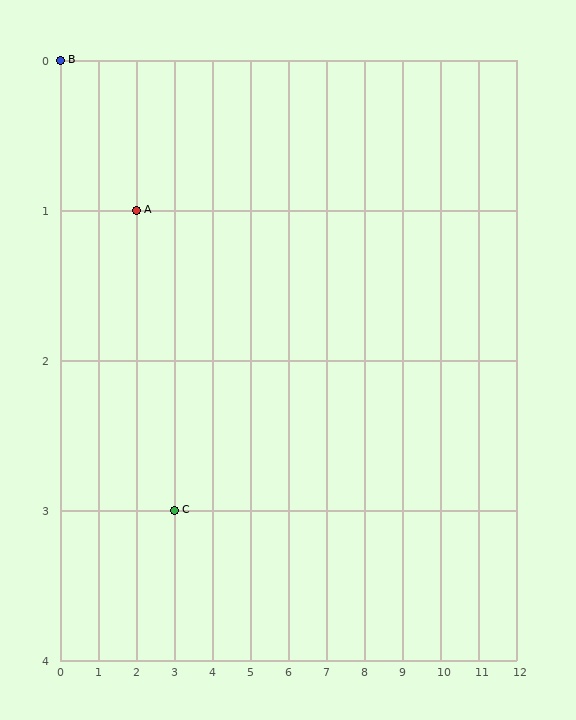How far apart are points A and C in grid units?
Points A and C are 1 column and 2 rows apart (about 2.2 grid units diagonally).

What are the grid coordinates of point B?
Point B is at grid coordinates (0, 0).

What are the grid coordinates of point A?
Point A is at grid coordinates (2, 1).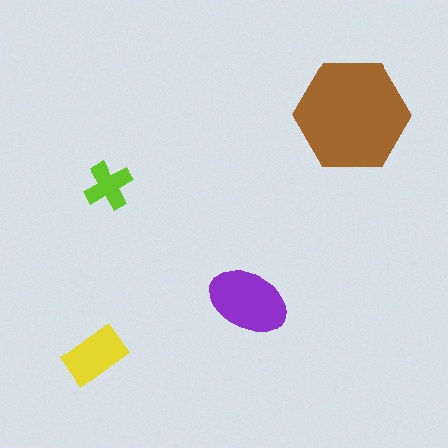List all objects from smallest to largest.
The lime cross, the yellow rectangle, the purple ellipse, the brown hexagon.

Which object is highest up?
The brown hexagon is topmost.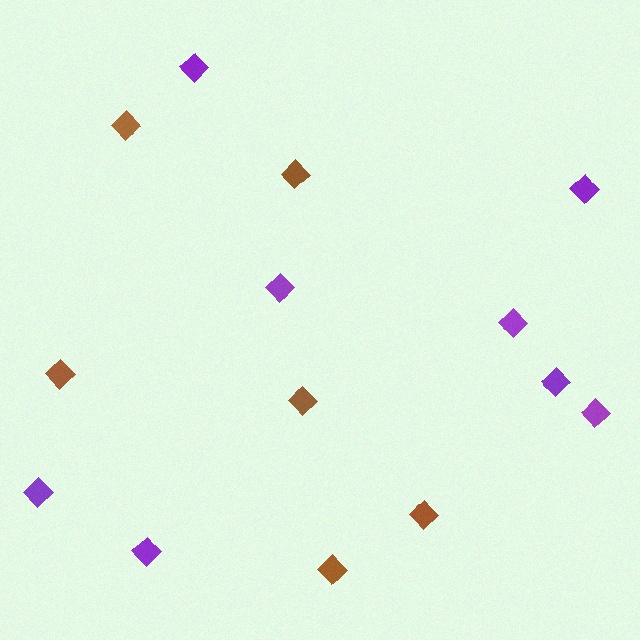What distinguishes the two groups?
There are 2 groups: one group of purple diamonds (8) and one group of brown diamonds (6).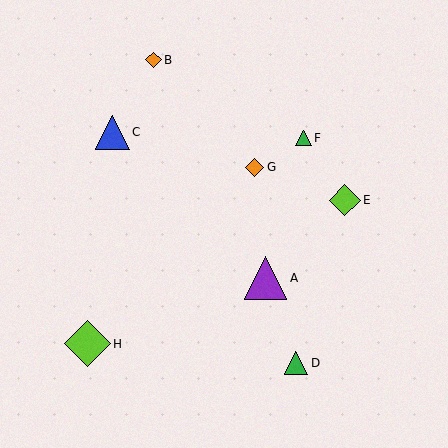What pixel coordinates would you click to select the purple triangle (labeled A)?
Click at (266, 278) to select the purple triangle A.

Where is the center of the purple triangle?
The center of the purple triangle is at (266, 278).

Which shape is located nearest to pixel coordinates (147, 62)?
The orange diamond (labeled B) at (154, 60) is nearest to that location.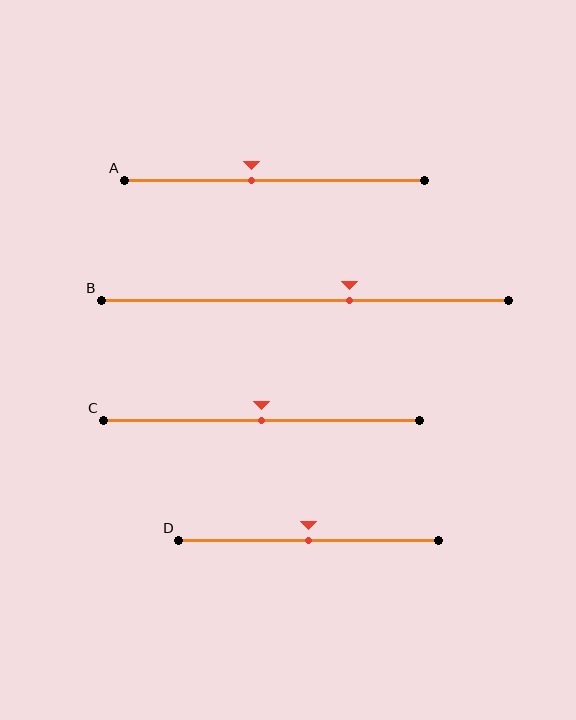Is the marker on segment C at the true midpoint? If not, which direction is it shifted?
Yes, the marker on segment C is at the true midpoint.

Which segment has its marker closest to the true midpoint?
Segment C has its marker closest to the true midpoint.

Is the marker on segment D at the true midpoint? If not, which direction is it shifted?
Yes, the marker on segment D is at the true midpoint.